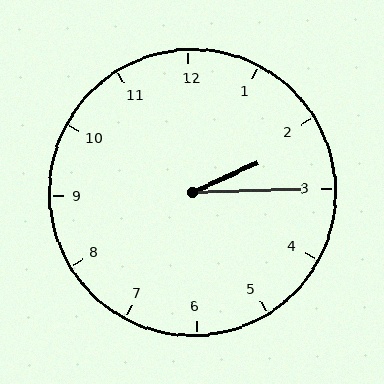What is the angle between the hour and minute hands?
Approximately 22 degrees.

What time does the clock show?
2:15.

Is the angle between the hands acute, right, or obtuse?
It is acute.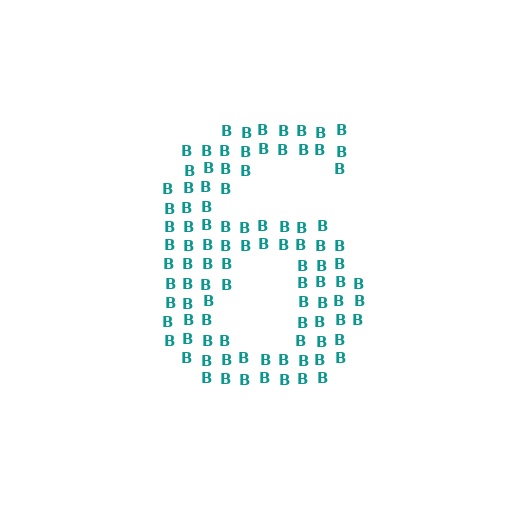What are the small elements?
The small elements are letter B's.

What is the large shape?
The large shape is the digit 6.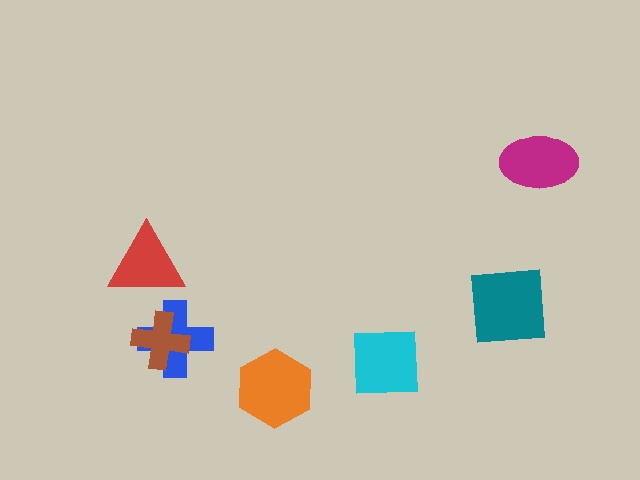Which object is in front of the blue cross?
The brown cross is in front of the blue cross.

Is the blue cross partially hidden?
Yes, it is partially covered by another shape.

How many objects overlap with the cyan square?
0 objects overlap with the cyan square.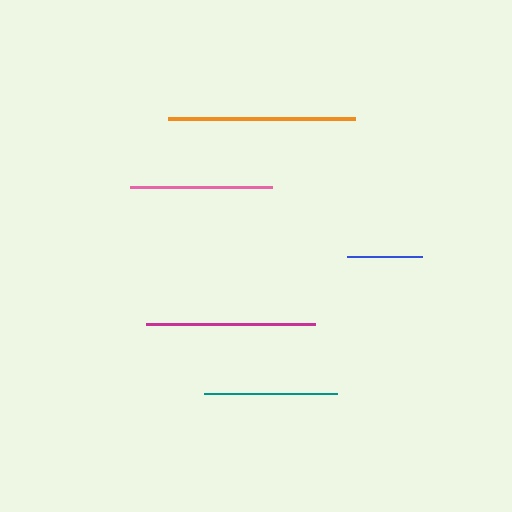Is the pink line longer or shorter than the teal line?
The pink line is longer than the teal line.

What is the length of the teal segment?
The teal segment is approximately 133 pixels long.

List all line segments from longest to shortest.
From longest to shortest: orange, magenta, pink, teal, blue.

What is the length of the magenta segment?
The magenta segment is approximately 169 pixels long.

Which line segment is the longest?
The orange line is the longest at approximately 187 pixels.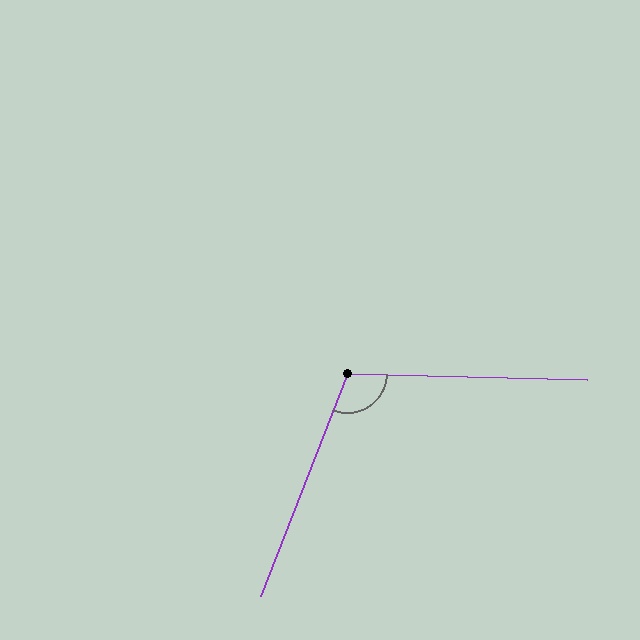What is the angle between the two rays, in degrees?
Approximately 110 degrees.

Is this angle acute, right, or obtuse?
It is obtuse.